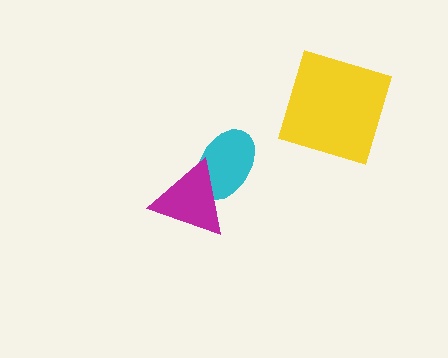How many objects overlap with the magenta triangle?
1 object overlaps with the magenta triangle.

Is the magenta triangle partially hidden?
No, no other shape covers it.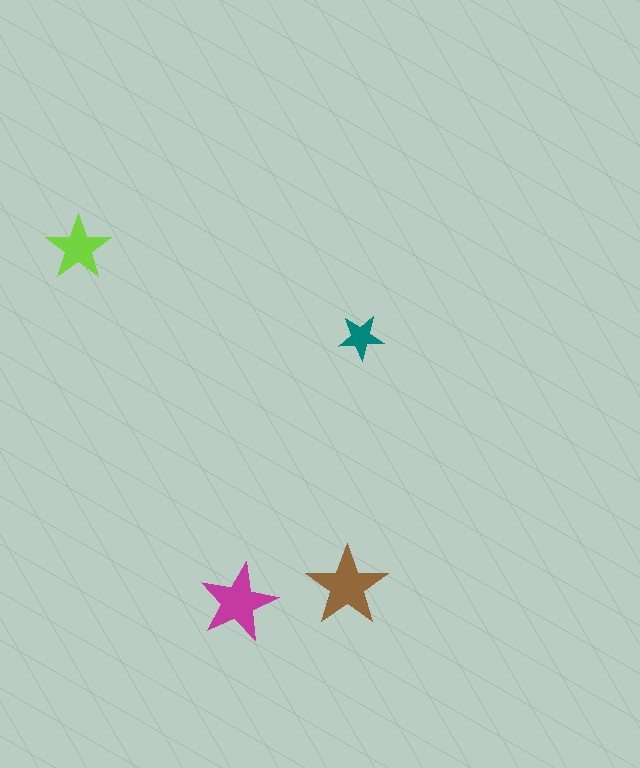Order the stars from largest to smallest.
the brown one, the magenta one, the lime one, the teal one.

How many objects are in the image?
There are 4 objects in the image.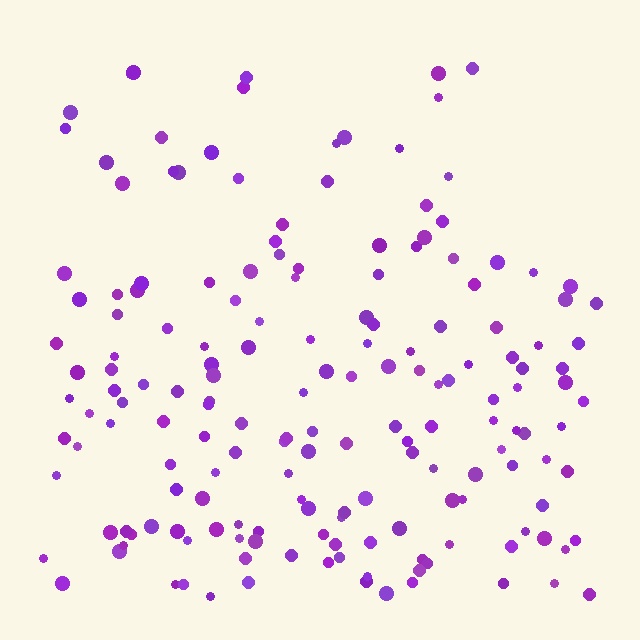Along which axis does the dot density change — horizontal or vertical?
Vertical.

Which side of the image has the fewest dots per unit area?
The top.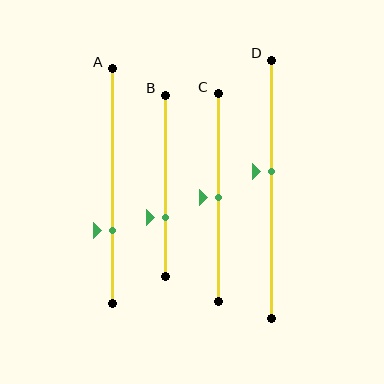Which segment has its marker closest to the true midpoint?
Segment C has its marker closest to the true midpoint.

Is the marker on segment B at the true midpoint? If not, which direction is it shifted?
No, the marker on segment B is shifted downward by about 17% of the segment length.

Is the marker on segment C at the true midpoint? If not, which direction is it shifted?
Yes, the marker on segment C is at the true midpoint.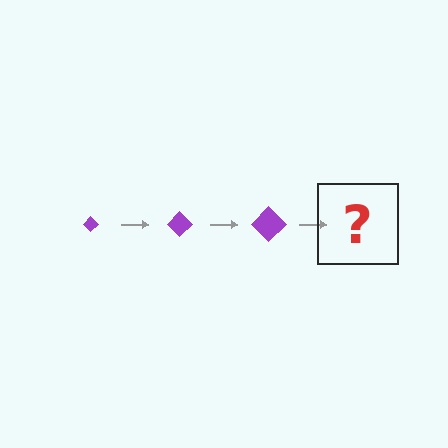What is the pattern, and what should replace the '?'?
The pattern is that the diamond gets progressively larger each step. The '?' should be a purple diamond, larger than the previous one.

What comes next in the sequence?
The next element should be a purple diamond, larger than the previous one.